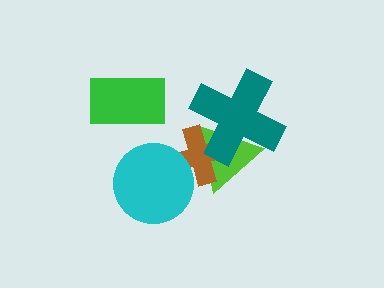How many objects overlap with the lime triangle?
2 objects overlap with the lime triangle.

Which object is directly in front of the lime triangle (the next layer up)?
The brown cross is directly in front of the lime triangle.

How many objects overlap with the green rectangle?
0 objects overlap with the green rectangle.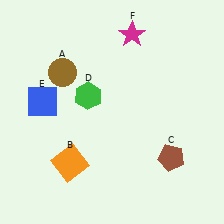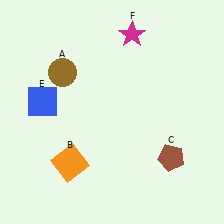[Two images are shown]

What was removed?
The green hexagon (D) was removed in Image 2.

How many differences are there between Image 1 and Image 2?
There is 1 difference between the two images.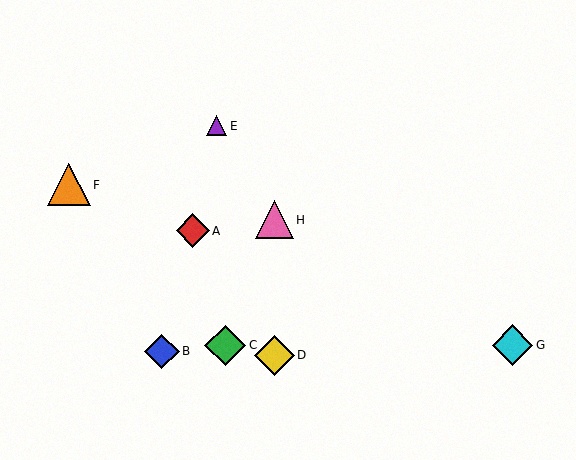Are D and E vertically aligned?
No, D is at x≈274 and E is at x≈217.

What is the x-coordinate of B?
Object B is at x≈162.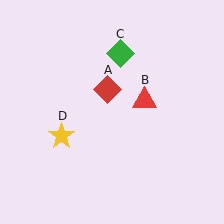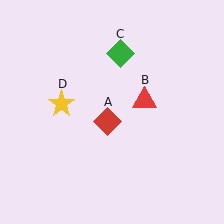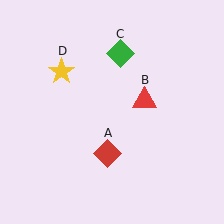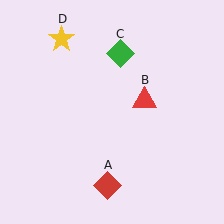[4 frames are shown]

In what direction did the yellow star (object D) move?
The yellow star (object D) moved up.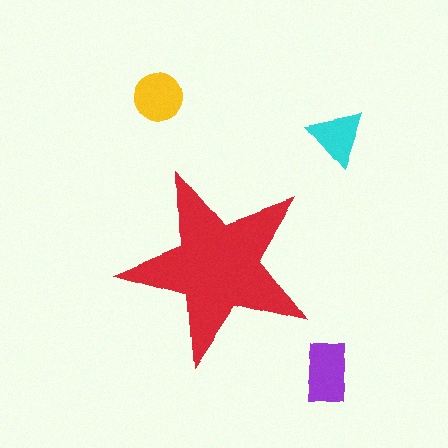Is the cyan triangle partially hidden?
No, the cyan triangle is fully visible.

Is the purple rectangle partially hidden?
No, the purple rectangle is fully visible.